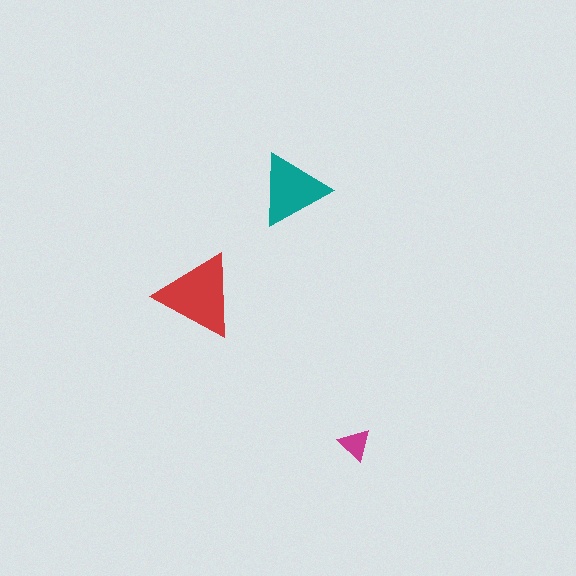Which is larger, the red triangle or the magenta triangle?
The red one.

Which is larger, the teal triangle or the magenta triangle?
The teal one.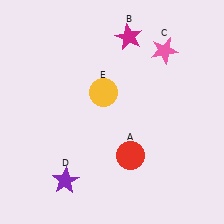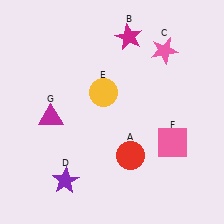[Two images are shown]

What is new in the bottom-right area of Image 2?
A pink square (F) was added in the bottom-right area of Image 2.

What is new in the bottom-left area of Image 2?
A magenta triangle (G) was added in the bottom-left area of Image 2.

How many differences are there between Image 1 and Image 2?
There are 2 differences between the two images.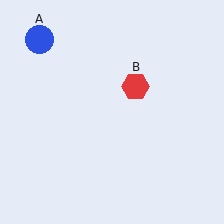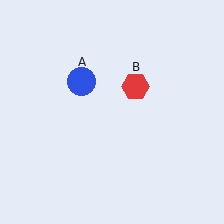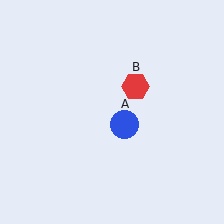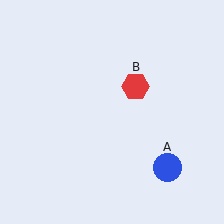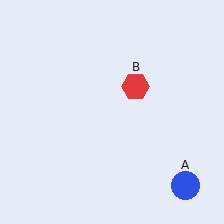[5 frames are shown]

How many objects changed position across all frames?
1 object changed position: blue circle (object A).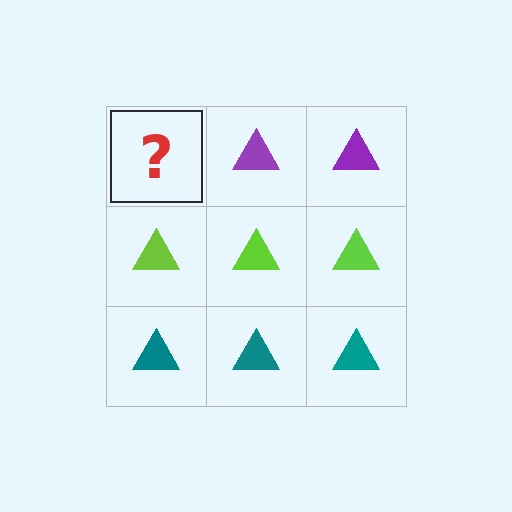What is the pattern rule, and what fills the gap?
The rule is that each row has a consistent color. The gap should be filled with a purple triangle.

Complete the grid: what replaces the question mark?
The question mark should be replaced with a purple triangle.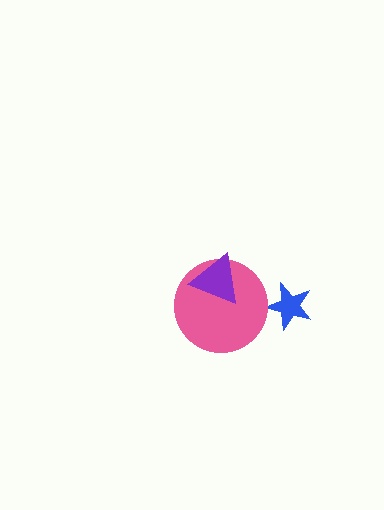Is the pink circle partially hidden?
Yes, it is partially covered by another shape.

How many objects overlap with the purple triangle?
1 object overlaps with the purple triangle.